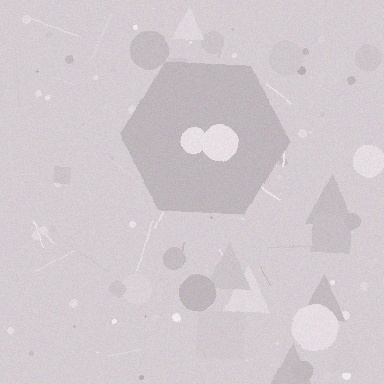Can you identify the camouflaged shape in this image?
The camouflaged shape is a hexagon.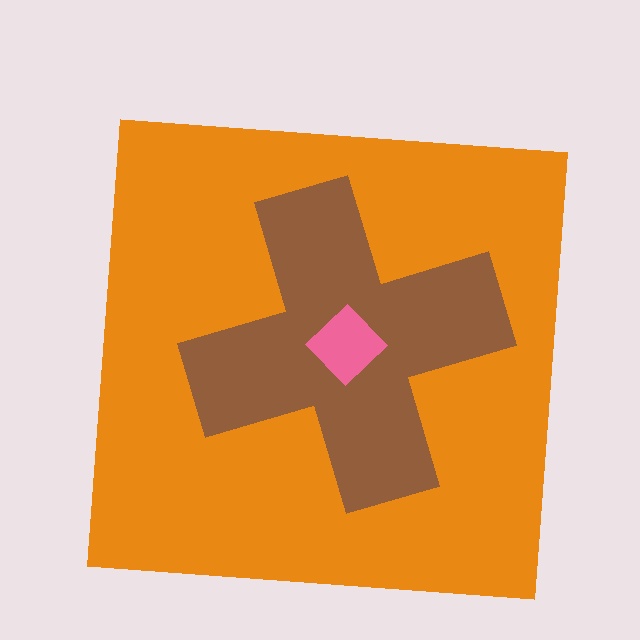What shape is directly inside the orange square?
The brown cross.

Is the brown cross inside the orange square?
Yes.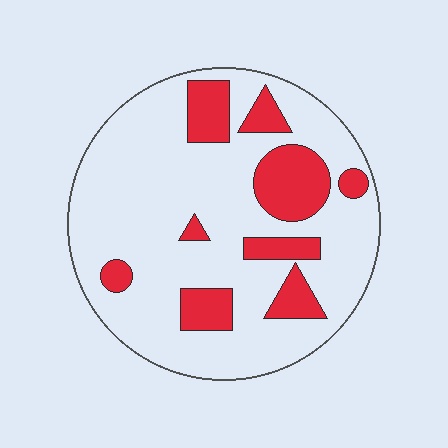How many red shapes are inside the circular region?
9.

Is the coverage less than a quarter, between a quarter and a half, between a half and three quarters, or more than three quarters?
Less than a quarter.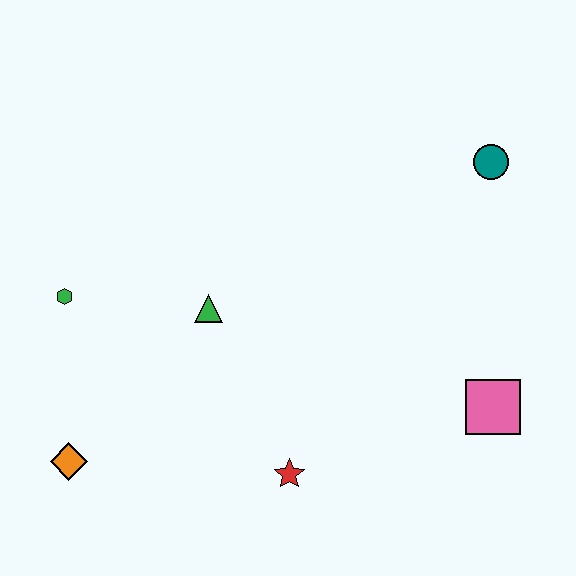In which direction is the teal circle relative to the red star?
The teal circle is above the red star.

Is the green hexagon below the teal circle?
Yes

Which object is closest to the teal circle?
The pink square is closest to the teal circle.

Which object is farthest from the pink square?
The green hexagon is farthest from the pink square.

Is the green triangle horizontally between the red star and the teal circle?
No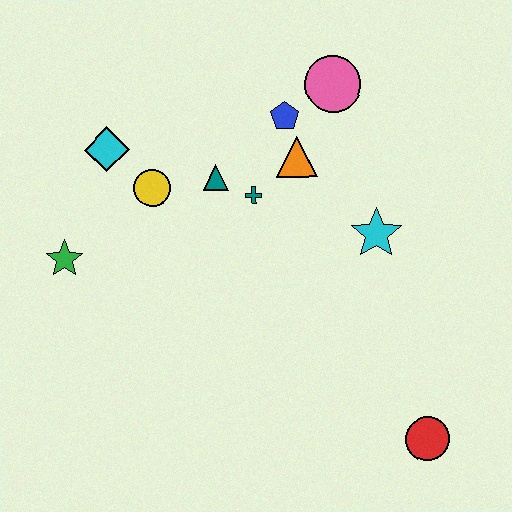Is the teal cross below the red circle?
No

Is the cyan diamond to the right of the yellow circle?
No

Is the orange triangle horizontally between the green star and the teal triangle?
No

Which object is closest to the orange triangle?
The blue pentagon is closest to the orange triangle.